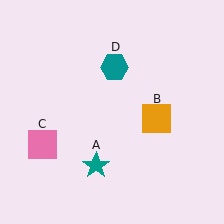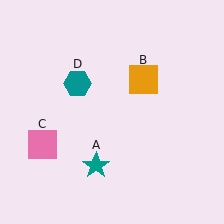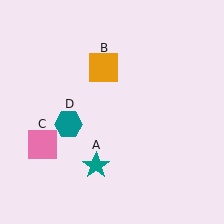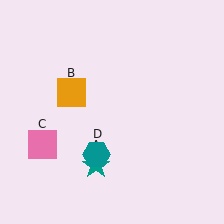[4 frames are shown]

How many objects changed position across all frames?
2 objects changed position: orange square (object B), teal hexagon (object D).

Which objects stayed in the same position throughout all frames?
Teal star (object A) and pink square (object C) remained stationary.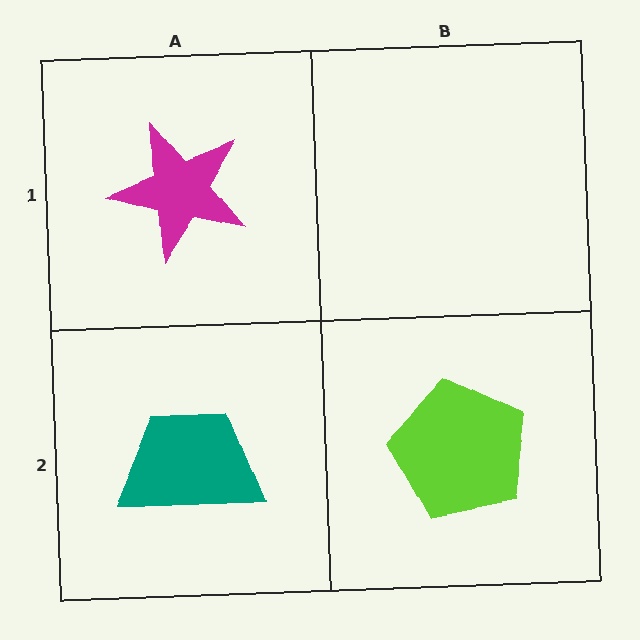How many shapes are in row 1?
1 shape.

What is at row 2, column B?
A lime pentagon.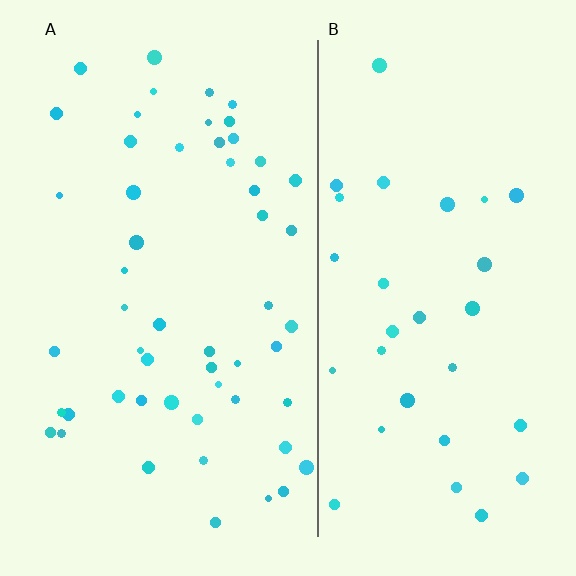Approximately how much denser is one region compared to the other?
Approximately 1.7× — region A over region B.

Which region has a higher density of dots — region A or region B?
A (the left).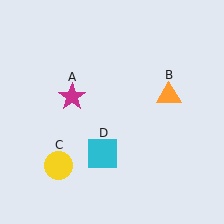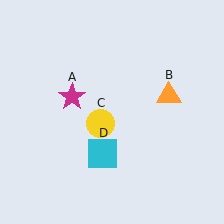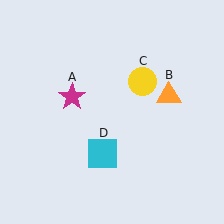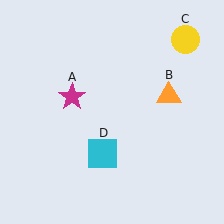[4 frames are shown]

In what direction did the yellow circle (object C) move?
The yellow circle (object C) moved up and to the right.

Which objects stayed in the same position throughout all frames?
Magenta star (object A) and orange triangle (object B) and cyan square (object D) remained stationary.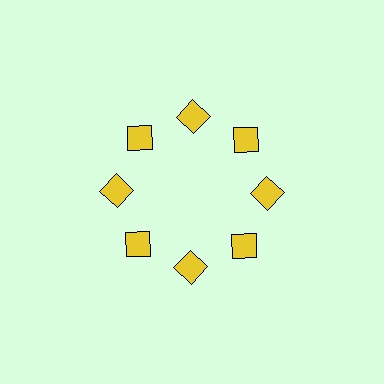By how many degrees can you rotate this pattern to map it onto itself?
The pattern maps onto itself every 45 degrees of rotation.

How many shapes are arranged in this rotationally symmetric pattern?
There are 8 shapes, arranged in 8 groups of 1.